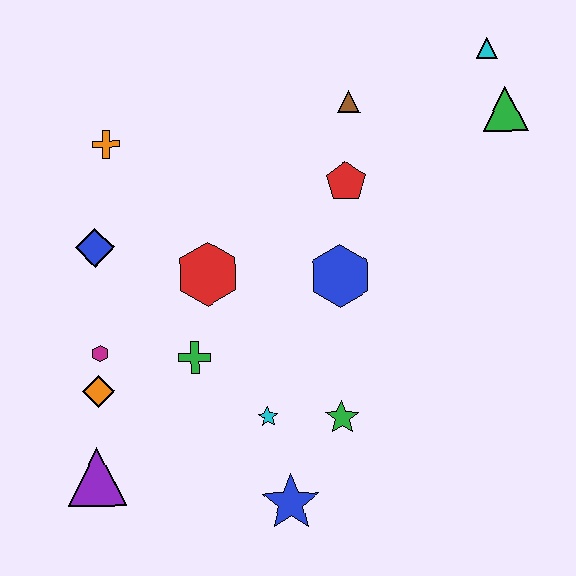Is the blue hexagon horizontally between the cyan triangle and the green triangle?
No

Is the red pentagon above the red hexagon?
Yes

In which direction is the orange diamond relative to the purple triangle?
The orange diamond is above the purple triangle.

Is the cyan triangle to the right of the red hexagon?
Yes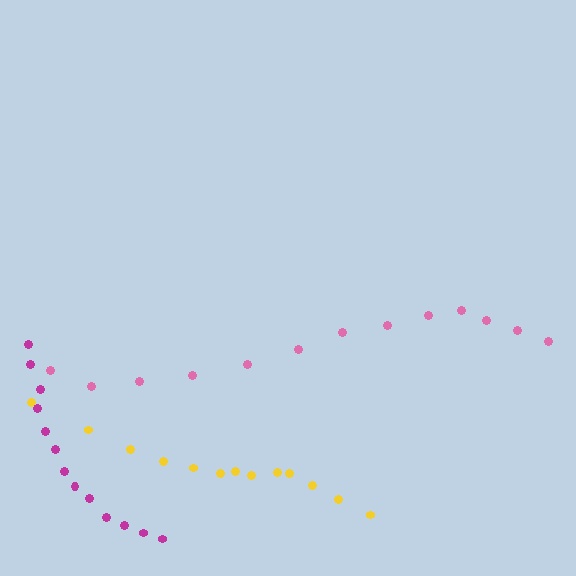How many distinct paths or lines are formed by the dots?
There are 3 distinct paths.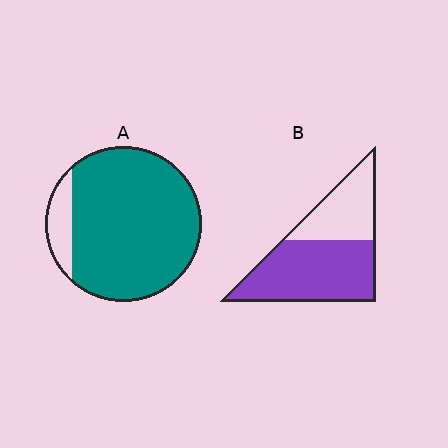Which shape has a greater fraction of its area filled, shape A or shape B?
Shape A.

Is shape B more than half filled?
Yes.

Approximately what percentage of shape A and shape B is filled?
A is approximately 90% and B is approximately 65%.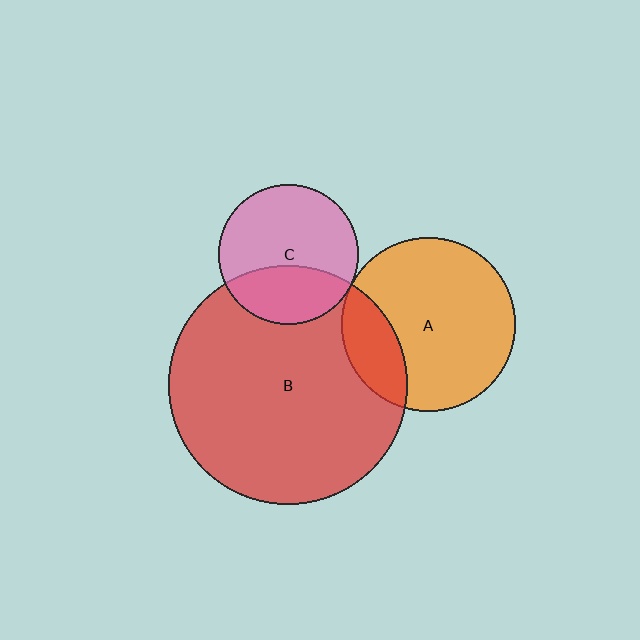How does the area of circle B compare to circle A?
Approximately 1.9 times.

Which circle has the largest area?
Circle B (red).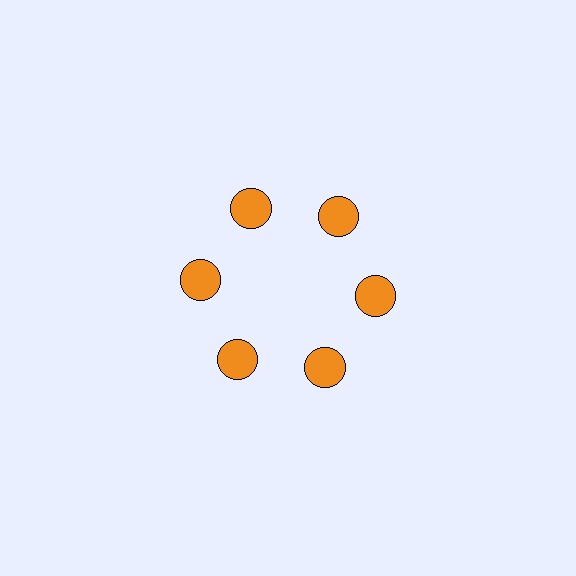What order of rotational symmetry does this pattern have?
This pattern has 6-fold rotational symmetry.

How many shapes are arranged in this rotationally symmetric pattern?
There are 6 shapes, arranged in 6 groups of 1.